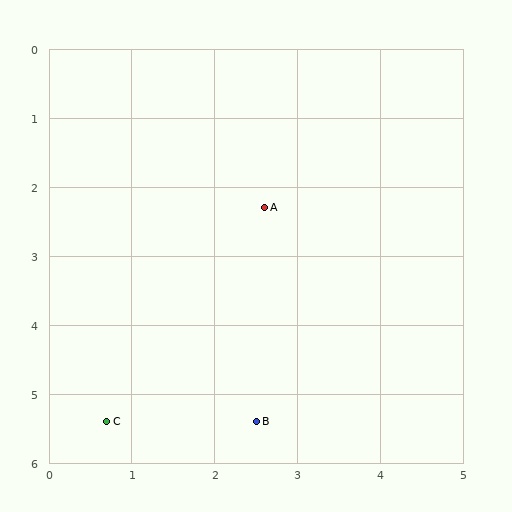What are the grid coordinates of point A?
Point A is at approximately (2.6, 2.3).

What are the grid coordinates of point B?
Point B is at approximately (2.5, 5.4).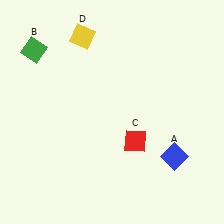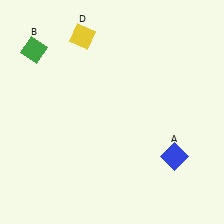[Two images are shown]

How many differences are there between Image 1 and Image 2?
There is 1 difference between the two images.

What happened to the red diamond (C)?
The red diamond (C) was removed in Image 2. It was in the bottom-right area of Image 1.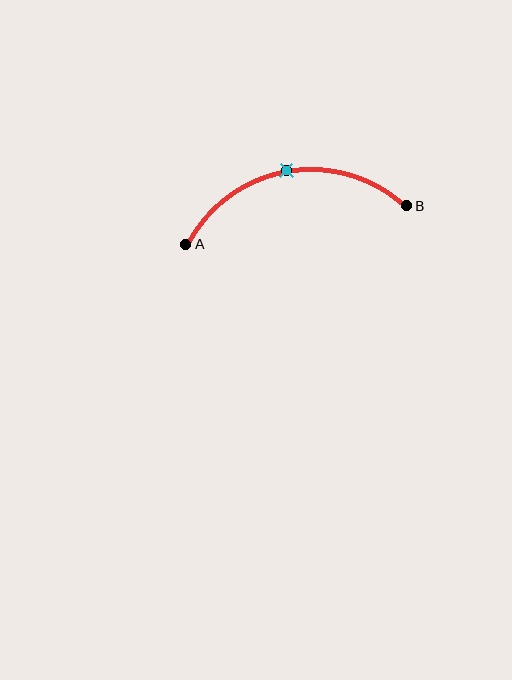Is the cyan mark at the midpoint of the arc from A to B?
Yes. The cyan mark lies on the arc at equal arc-length from both A and B — it is the arc midpoint.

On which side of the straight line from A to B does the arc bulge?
The arc bulges above the straight line connecting A and B.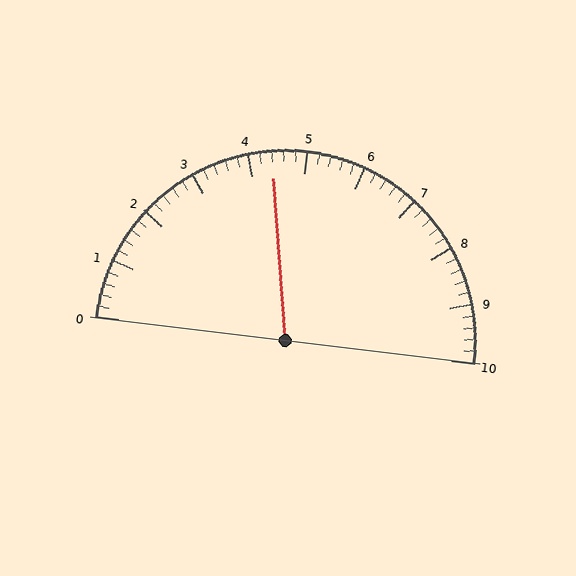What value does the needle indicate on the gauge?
The needle indicates approximately 4.4.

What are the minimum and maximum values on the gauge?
The gauge ranges from 0 to 10.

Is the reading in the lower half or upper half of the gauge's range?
The reading is in the lower half of the range (0 to 10).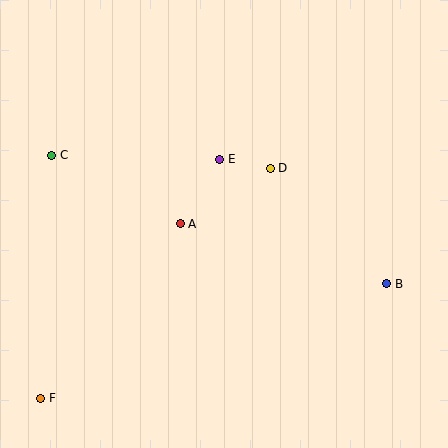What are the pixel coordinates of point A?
Point A is at (180, 224).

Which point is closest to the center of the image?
Point A at (180, 224) is closest to the center.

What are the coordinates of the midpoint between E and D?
The midpoint between E and D is at (245, 164).